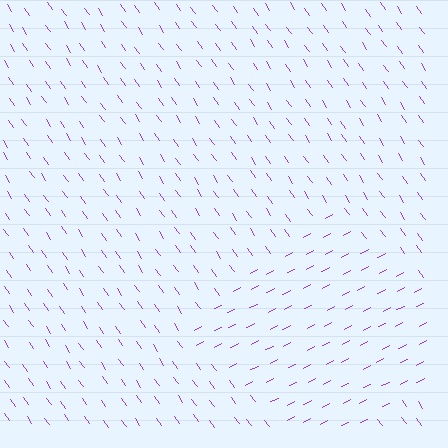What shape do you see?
I see a diamond.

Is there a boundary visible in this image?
Yes, there is a texture boundary formed by a change in line orientation.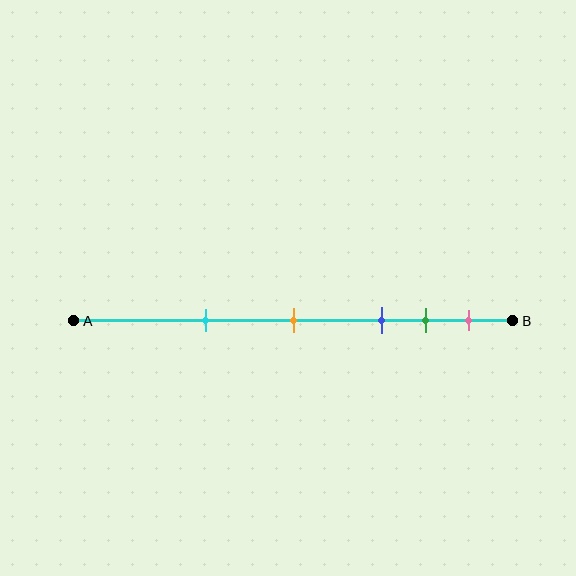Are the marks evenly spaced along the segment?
No, the marks are not evenly spaced.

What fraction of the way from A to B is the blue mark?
The blue mark is approximately 70% (0.7) of the way from A to B.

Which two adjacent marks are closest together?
The green and pink marks are the closest adjacent pair.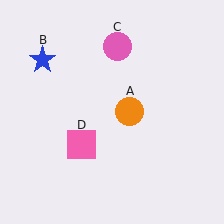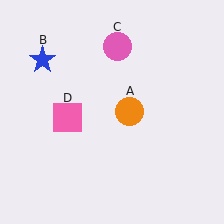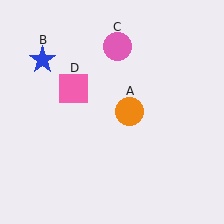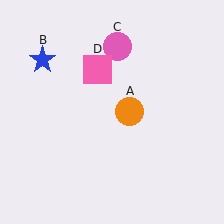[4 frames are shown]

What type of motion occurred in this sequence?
The pink square (object D) rotated clockwise around the center of the scene.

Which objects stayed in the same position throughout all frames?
Orange circle (object A) and blue star (object B) and pink circle (object C) remained stationary.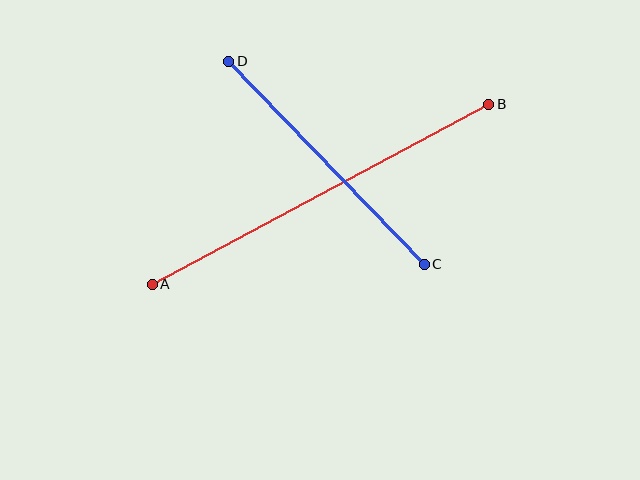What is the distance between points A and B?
The distance is approximately 382 pixels.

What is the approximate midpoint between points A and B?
The midpoint is at approximately (321, 194) pixels.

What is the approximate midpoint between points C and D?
The midpoint is at approximately (326, 163) pixels.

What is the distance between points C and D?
The distance is approximately 282 pixels.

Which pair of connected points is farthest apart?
Points A and B are farthest apart.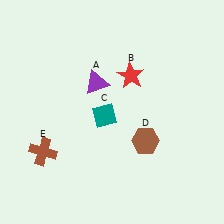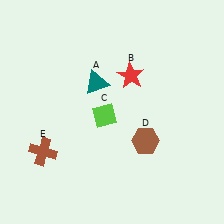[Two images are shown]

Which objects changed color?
A changed from purple to teal. C changed from teal to lime.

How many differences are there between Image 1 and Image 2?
There are 2 differences between the two images.